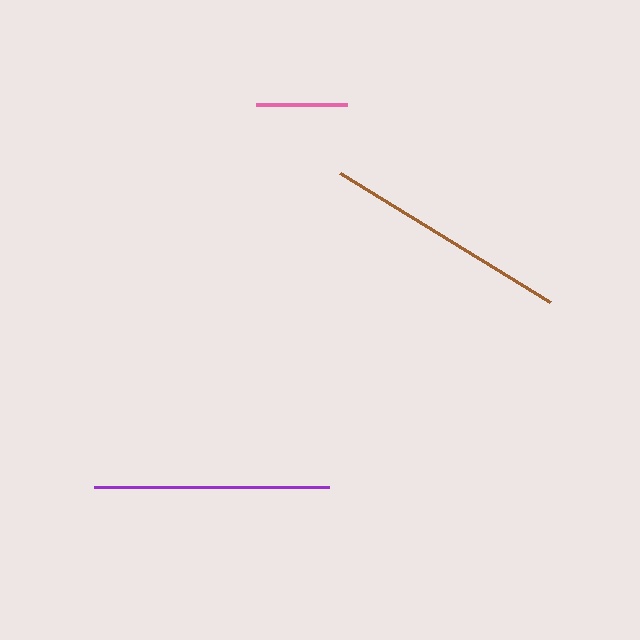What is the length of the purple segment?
The purple segment is approximately 234 pixels long.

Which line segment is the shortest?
The pink line is the shortest at approximately 91 pixels.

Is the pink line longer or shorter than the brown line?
The brown line is longer than the pink line.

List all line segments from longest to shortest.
From longest to shortest: brown, purple, pink.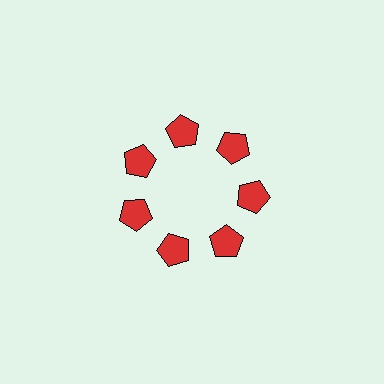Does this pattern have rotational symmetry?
Yes, this pattern has 7-fold rotational symmetry. It looks the same after rotating 51 degrees around the center.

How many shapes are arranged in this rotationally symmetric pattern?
There are 7 shapes, arranged in 7 groups of 1.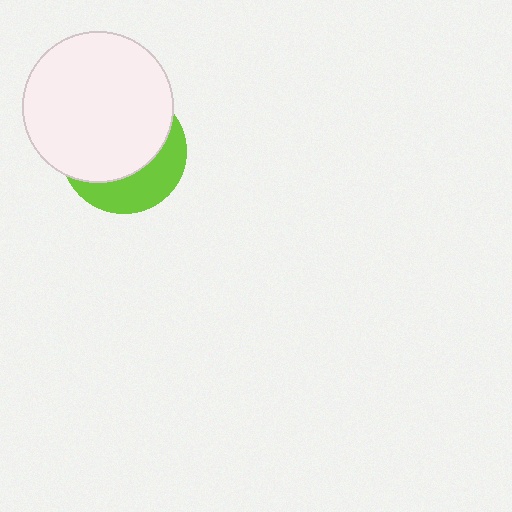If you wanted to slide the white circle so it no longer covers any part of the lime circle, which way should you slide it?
Slide it up — that is the most direct way to separate the two shapes.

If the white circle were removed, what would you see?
You would see the complete lime circle.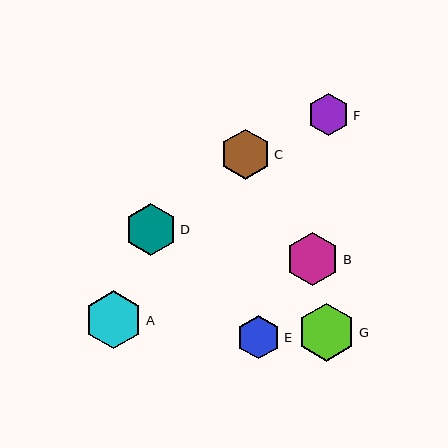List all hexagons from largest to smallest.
From largest to smallest: A, G, B, D, C, E, F.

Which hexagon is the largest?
Hexagon A is the largest with a size of approximately 58 pixels.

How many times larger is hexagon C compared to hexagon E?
Hexagon C is approximately 1.1 times the size of hexagon E.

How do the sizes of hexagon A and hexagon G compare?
Hexagon A and hexagon G are approximately the same size.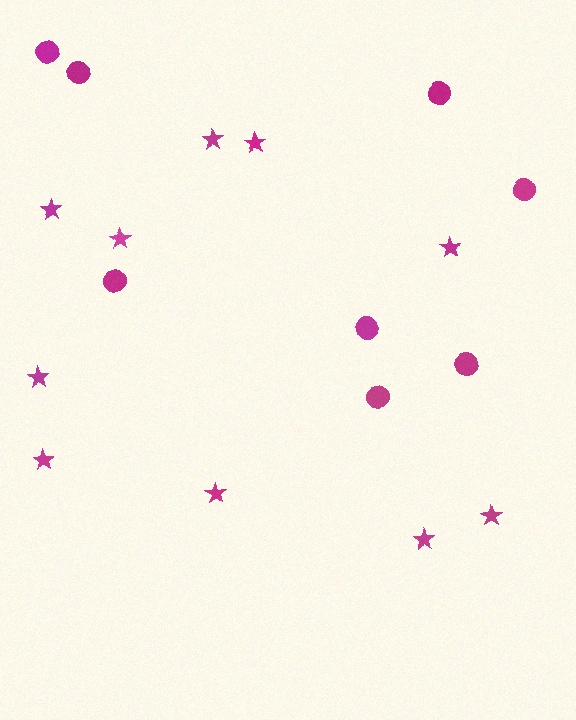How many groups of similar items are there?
There are 2 groups: one group of circles (8) and one group of stars (10).